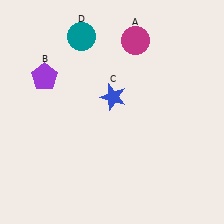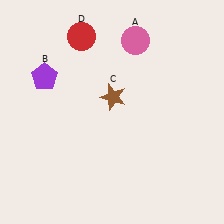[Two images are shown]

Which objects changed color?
A changed from magenta to pink. C changed from blue to brown. D changed from teal to red.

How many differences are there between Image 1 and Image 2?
There are 3 differences between the two images.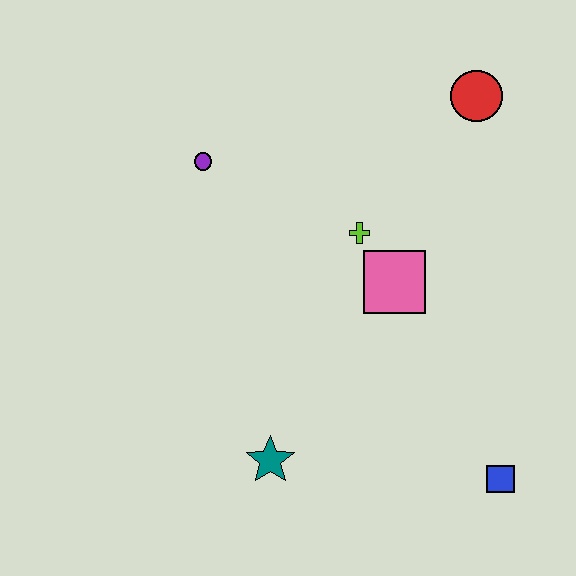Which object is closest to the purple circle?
The lime cross is closest to the purple circle.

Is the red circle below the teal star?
No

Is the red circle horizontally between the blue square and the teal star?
Yes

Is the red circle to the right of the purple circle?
Yes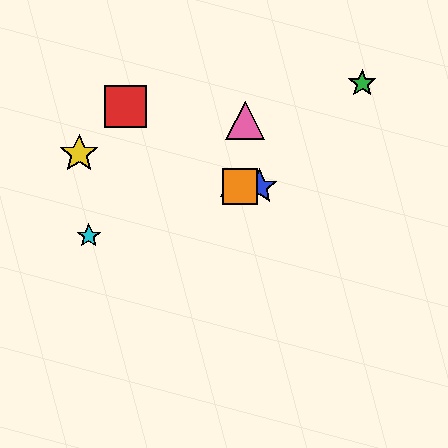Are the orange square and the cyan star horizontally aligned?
No, the orange square is at y≈187 and the cyan star is at y≈236.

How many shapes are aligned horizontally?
3 shapes (the blue star, the purple triangle, the orange square) are aligned horizontally.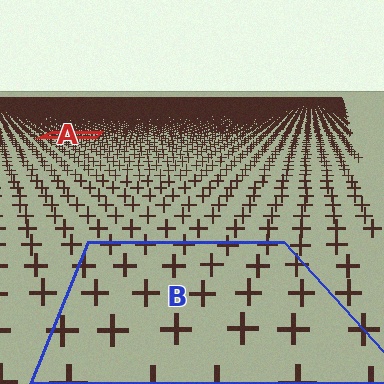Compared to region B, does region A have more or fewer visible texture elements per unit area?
Region A has more texture elements per unit area — they are packed more densely because it is farther away.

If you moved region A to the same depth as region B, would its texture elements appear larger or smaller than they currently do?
They would appear larger. At a closer depth, the same texture elements are projected at a bigger on-screen size.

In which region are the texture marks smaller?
The texture marks are smaller in region A, because it is farther away.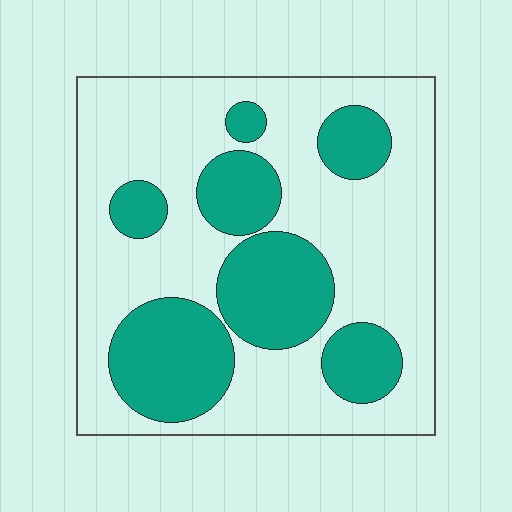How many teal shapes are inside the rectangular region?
7.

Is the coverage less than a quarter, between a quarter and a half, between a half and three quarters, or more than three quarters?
Between a quarter and a half.